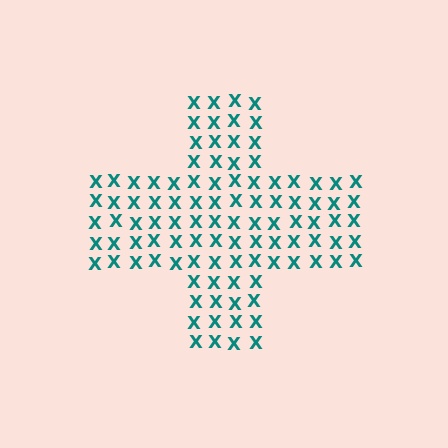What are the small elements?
The small elements are letter X's.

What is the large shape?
The large shape is a cross.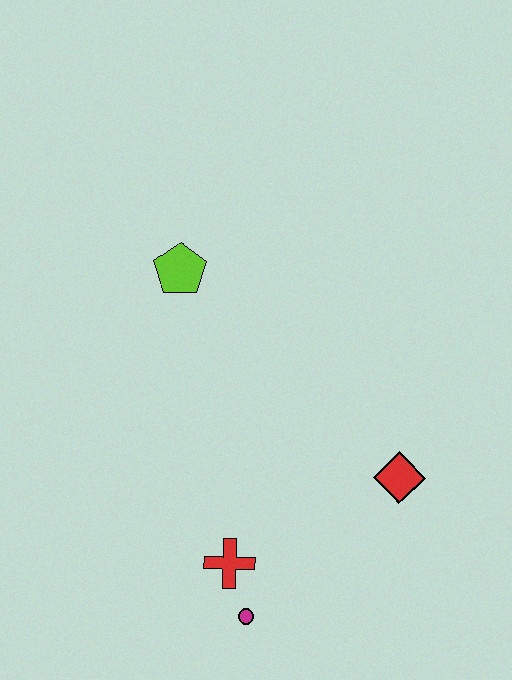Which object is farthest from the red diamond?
The lime pentagon is farthest from the red diamond.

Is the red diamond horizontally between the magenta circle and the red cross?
No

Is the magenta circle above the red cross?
No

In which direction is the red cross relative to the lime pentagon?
The red cross is below the lime pentagon.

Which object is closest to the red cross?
The magenta circle is closest to the red cross.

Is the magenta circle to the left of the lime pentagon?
No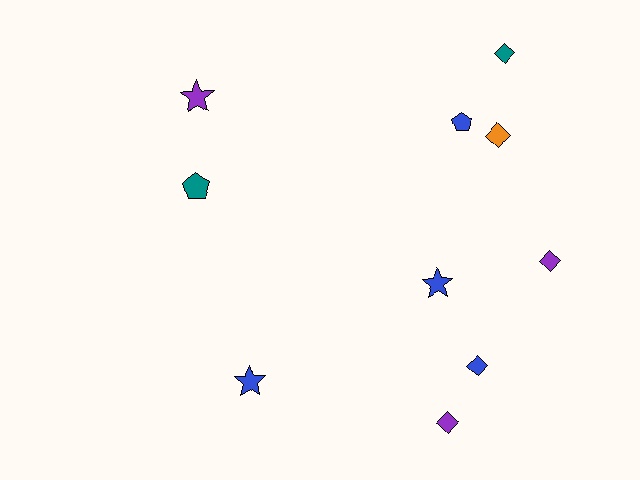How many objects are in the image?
There are 10 objects.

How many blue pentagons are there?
There is 1 blue pentagon.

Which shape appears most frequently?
Diamond, with 5 objects.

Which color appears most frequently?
Blue, with 4 objects.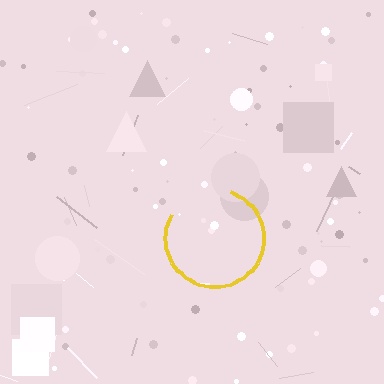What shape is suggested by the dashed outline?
The dashed outline suggests a circle.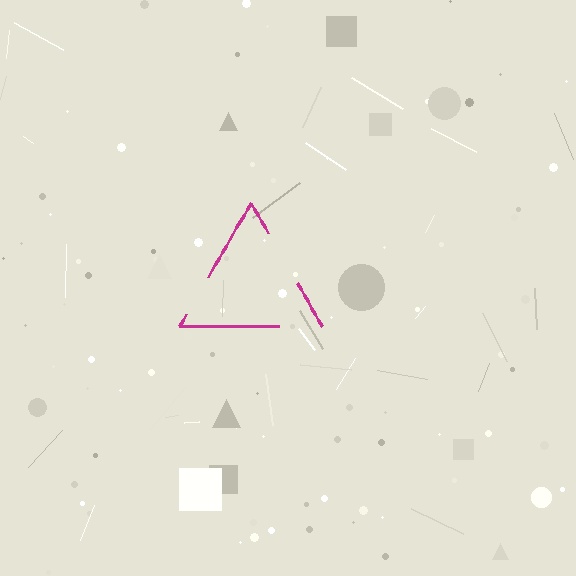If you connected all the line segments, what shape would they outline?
They would outline a triangle.